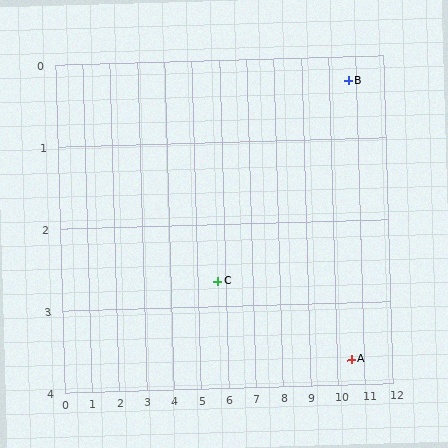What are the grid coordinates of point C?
Point C is at approximately (5.7, 2.7).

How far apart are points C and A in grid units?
Points C and A are about 4.9 grid units apart.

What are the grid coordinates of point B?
Point B is at approximately (10.7, 0.3).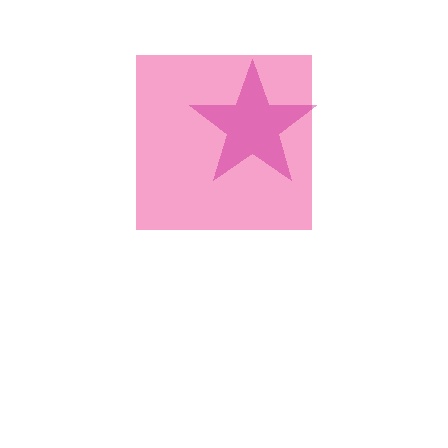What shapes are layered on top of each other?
The layered shapes are: a pink square, a magenta star.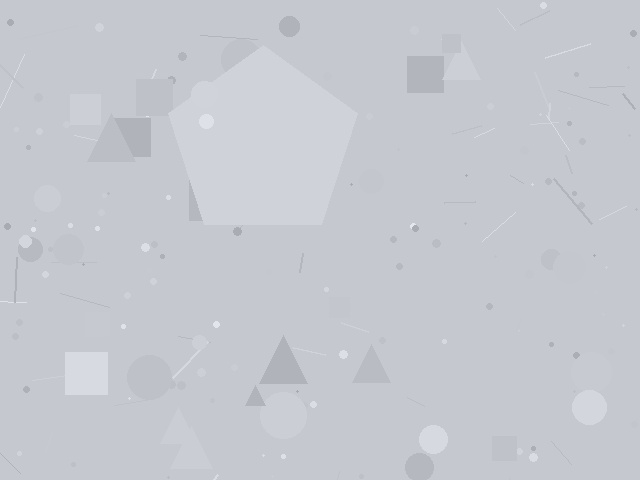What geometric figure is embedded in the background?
A pentagon is embedded in the background.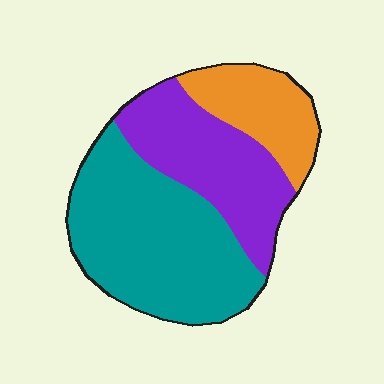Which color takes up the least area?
Orange, at roughly 20%.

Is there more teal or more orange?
Teal.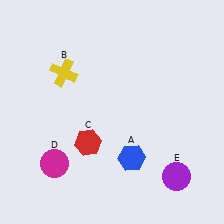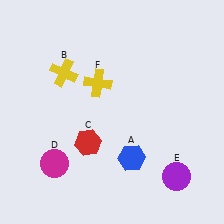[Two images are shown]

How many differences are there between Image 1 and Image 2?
There is 1 difference between the two images.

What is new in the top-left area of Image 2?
A yellow cross (F) was added in the top-left area of Image 2.